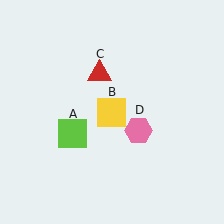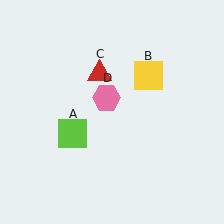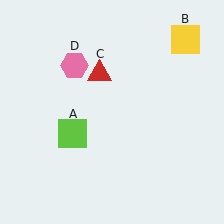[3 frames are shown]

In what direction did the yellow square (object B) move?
The yellow square (object B) moved up and to the right.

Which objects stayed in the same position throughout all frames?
Lime square (object A) and red triangle (object C) remained stationary.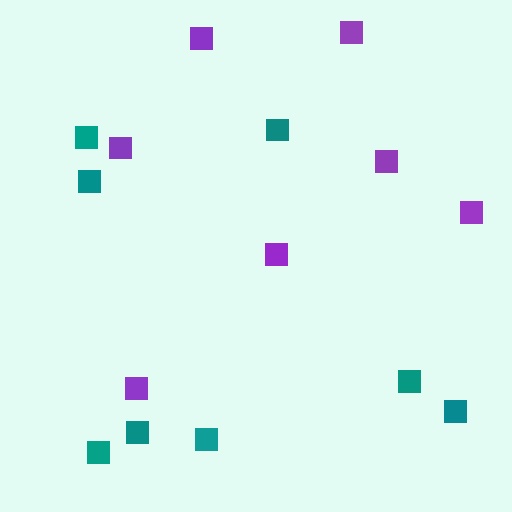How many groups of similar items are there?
There are 2 groups: one group of purple squares (7) and one group of teal squares (8).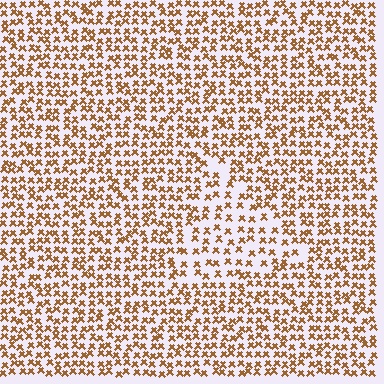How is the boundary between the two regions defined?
The boundary is defined by a change in element density (approximately 1.6x ratio). All elements are the same color, size, and shape.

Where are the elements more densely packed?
The elements are more densely packed outside the triangle boundary.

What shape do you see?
I see a triangle.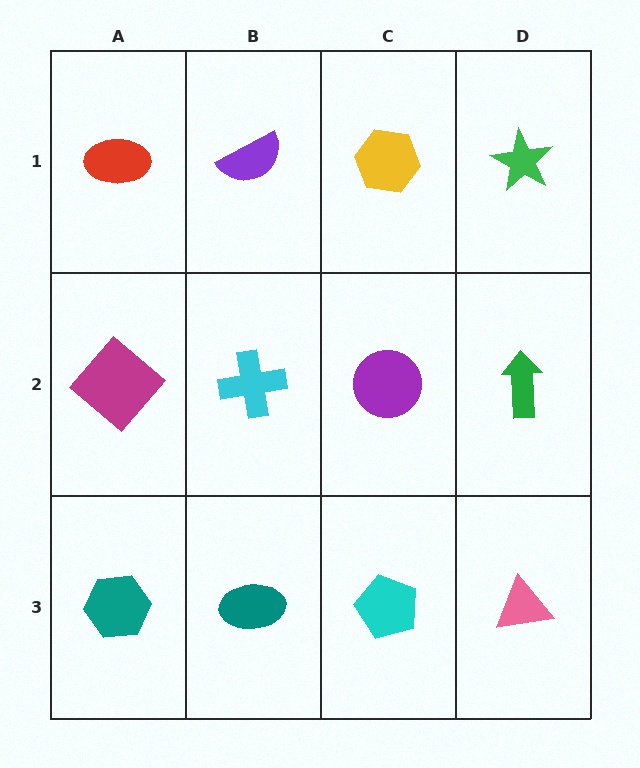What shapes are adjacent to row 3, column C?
A purple circle (row 2, column C), a teal ellipse (row 3, column B), a pink triangle (row 3, column D).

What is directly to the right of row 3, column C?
A pink triangle.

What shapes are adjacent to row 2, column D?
A green star (row 1, column D), a pink triangle (row 3, column D), a purple circle (row 2, column C).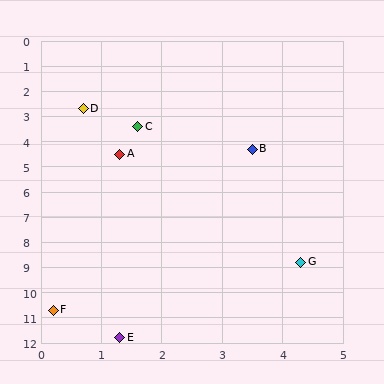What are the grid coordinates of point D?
Point D is at approximately (0.7, 2.7).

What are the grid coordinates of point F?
Point F is at approximately (0.2, 10.7).